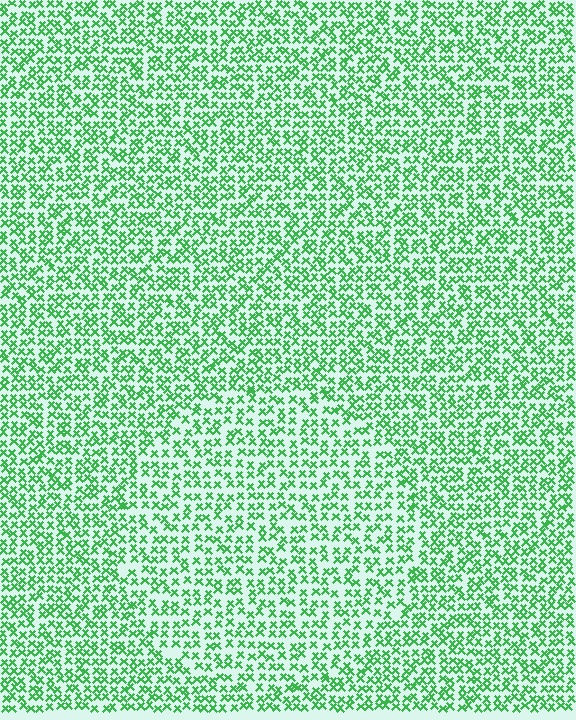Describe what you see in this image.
The image contains small green elements arranged at two different densities. A circle-shaped region is visible where the elements are less densely packed than the surrounding area.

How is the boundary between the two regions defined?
The boundary is defined by a change in element density (approximately 1.4x ratio). All elements are the same color, size, and shape.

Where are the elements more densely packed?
The elements are more densely packed outside the circle boundary.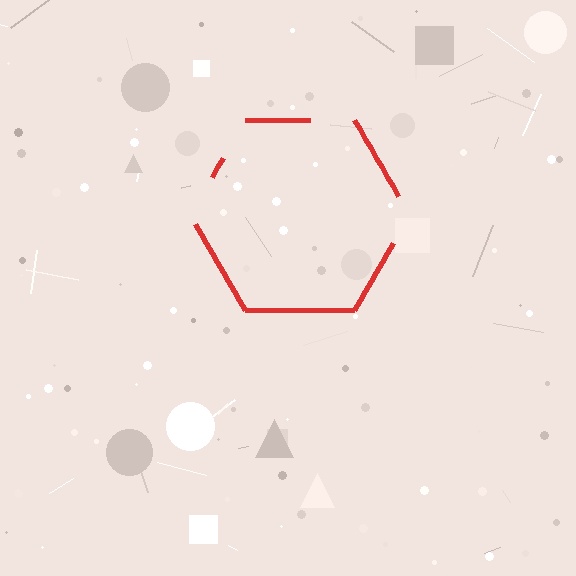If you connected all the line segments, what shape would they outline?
They would outline a hexagon.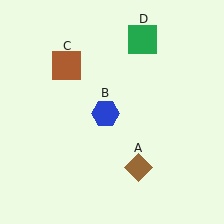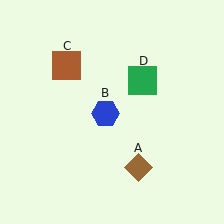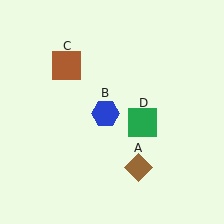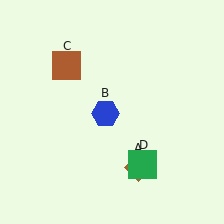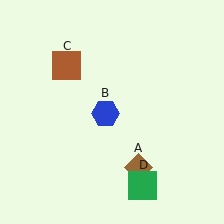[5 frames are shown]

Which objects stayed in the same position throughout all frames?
Brown diamond (object A) and blue hexagon (object B) and brown square (object C) remained stationary.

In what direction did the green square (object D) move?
The green square (object D) moved down.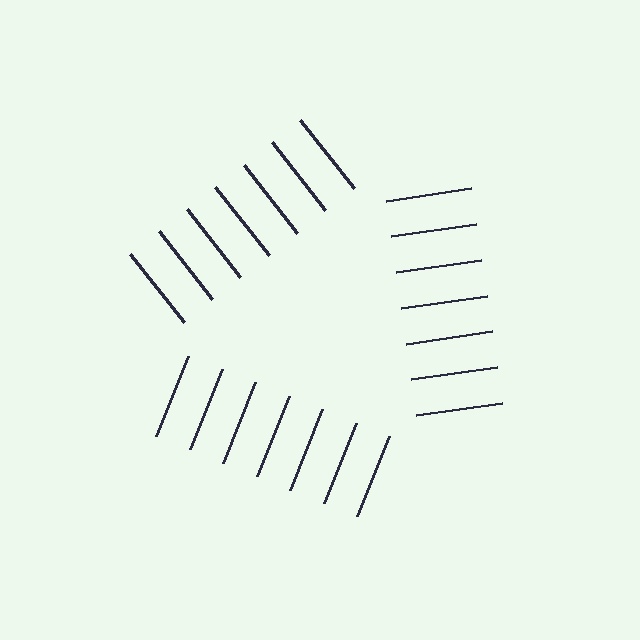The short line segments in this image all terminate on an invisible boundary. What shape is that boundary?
An illusory triangle — the line segments terminate on its edges but no continuous stroke is drawn.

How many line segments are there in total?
21 — 7 along each of the 3 edges.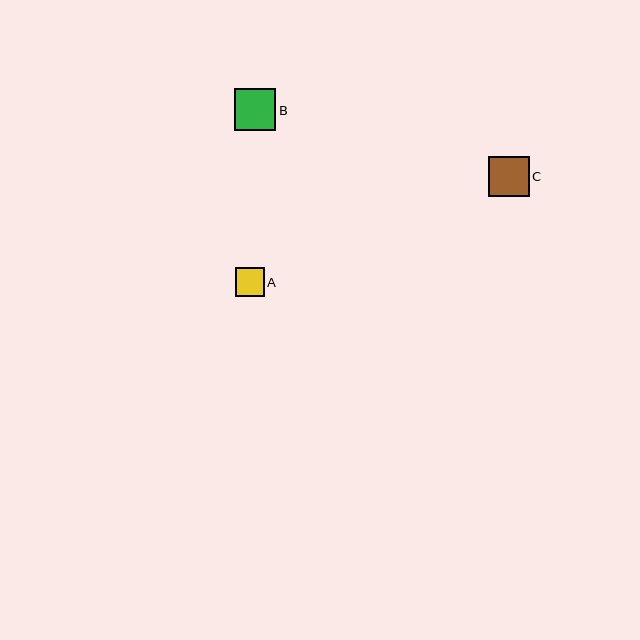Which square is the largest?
Square B is the largest with a size of approximately 42 pixels.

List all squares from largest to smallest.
From largest to smallest: B, C, A.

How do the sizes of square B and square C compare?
Square B and square C are approximately the same size.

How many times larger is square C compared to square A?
Square C is approximately 1.4 times the size of square A.